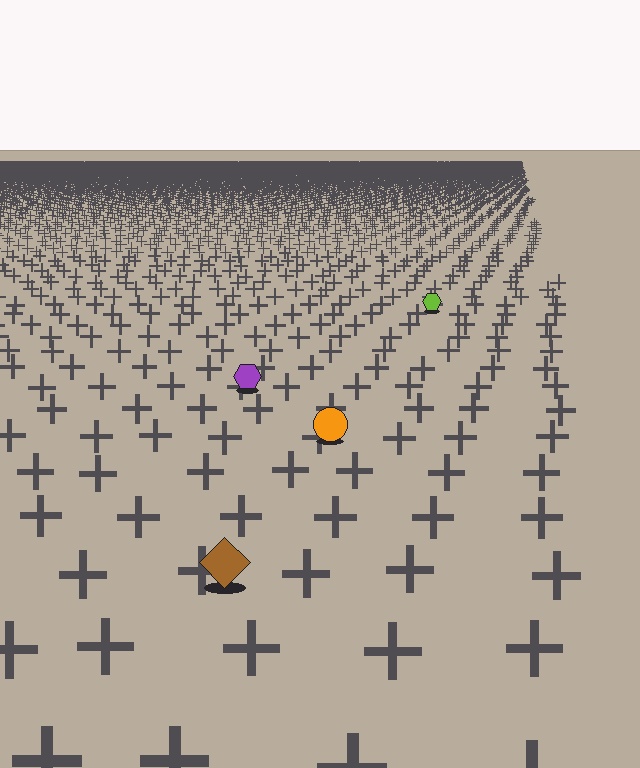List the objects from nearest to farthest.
From nearest to farthest: the brown diamond, the orange circle, the purple hexagon, the lime hexagon.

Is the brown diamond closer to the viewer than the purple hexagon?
Yes. The brown diamond is closer — you can tell from the texture gradient: the ground texture is coarser near it.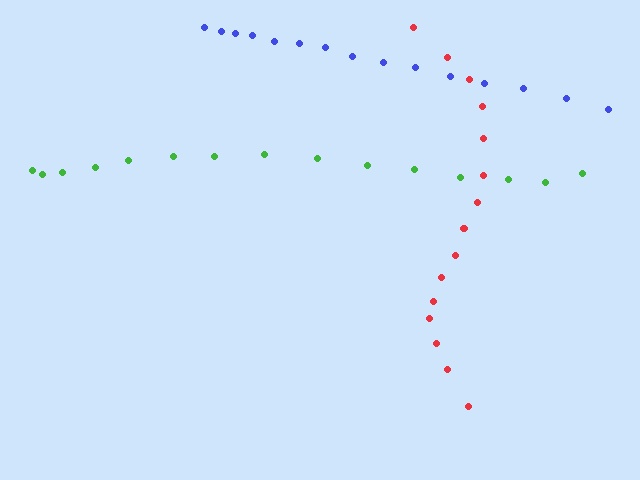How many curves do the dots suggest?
There are 3 distinct paths.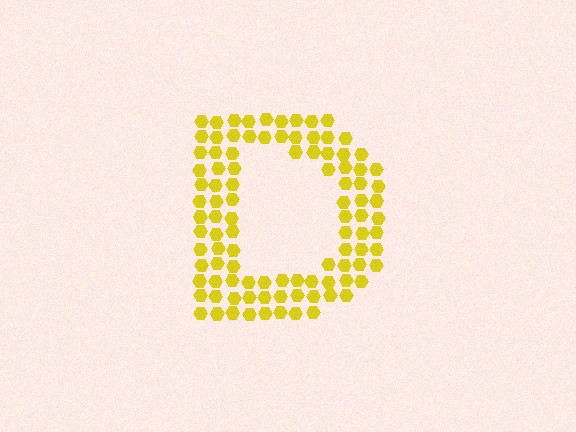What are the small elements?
The small elements are hexagons.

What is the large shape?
The large shape is the letter D.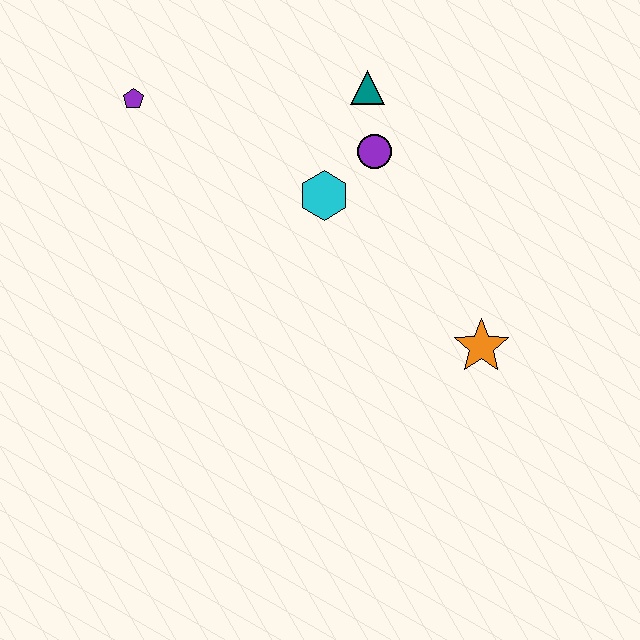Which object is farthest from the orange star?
The purple pentagon is farthest from the orange star.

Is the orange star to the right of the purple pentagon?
Yes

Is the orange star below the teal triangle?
Yes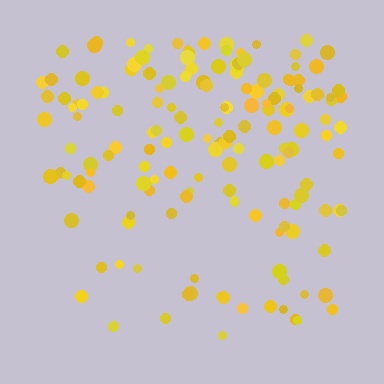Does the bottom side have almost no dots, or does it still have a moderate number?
Still a moderate number, just noticeably fewer than the top.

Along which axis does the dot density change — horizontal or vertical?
Vertical.